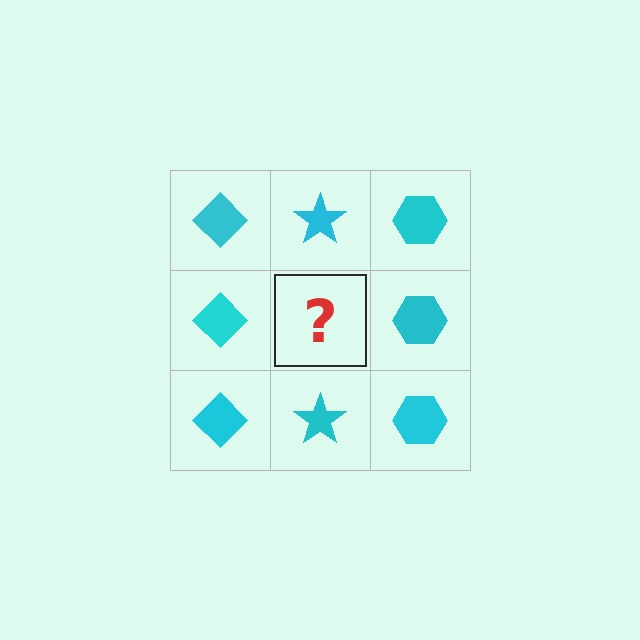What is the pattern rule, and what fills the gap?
The rule is that each column has a consistent shape. The gap should be filled with a cyan star.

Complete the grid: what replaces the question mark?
The question mark should be replaced with a cyan star.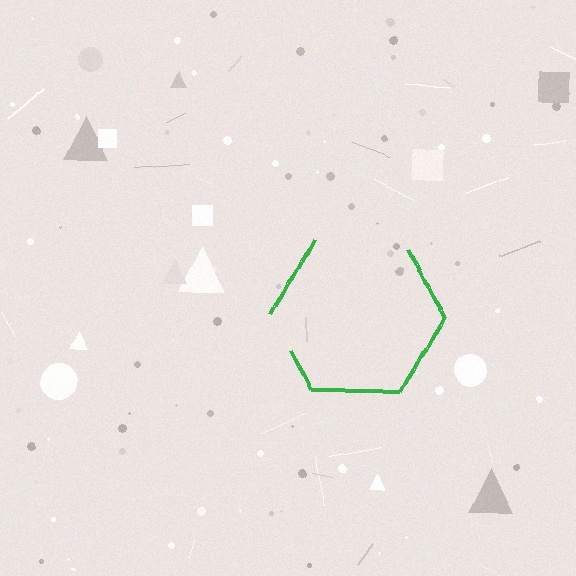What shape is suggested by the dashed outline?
The dashed outline suggests a hexagon.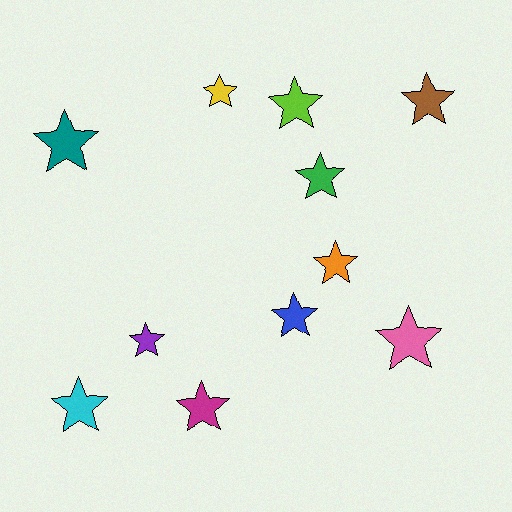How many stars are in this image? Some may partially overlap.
There are 11 stars.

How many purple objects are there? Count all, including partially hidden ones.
There is 1 purple object.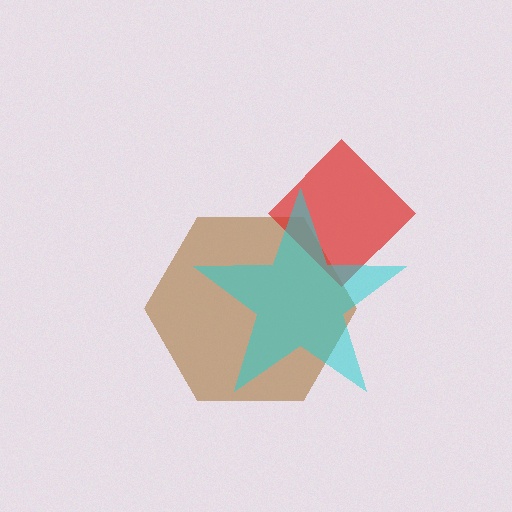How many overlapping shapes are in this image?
There are 3 overlapping shapes in the image.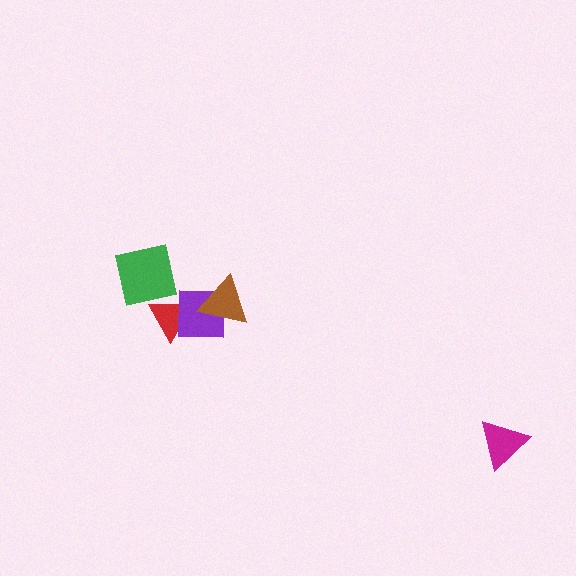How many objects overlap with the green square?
0 objects overlap with the green square.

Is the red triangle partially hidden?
Yes, it is partially covered by another shape.